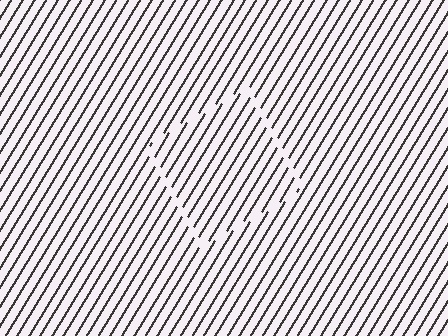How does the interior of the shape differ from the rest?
The interior of the shape contains the same grating, shifted by half a period — the contour is defined by the phase discontinuity where line-ends from the inner and outer gratings abut.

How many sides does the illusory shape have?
4 sides — the line-ends trace a square.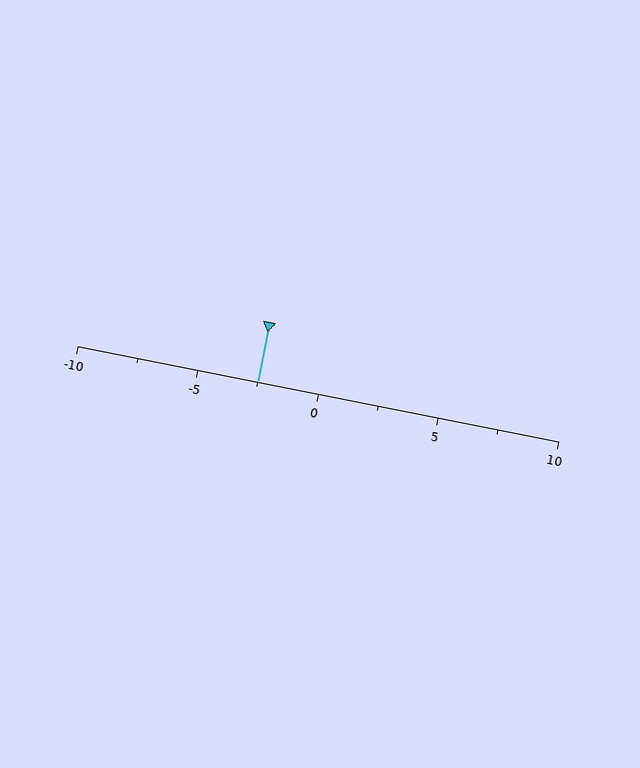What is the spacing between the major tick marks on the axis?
The major ticks are spaced 5 apart.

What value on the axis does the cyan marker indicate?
The marker indicates approximately -2.5.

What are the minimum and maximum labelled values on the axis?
The axis runs from -10 to 10.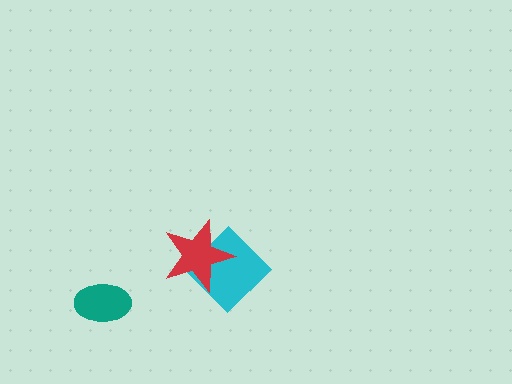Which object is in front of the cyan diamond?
The red star is in front of the cyan diamond.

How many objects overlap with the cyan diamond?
1 object overlaps with the cyan diamond.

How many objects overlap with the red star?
1 object overlaps with the red star.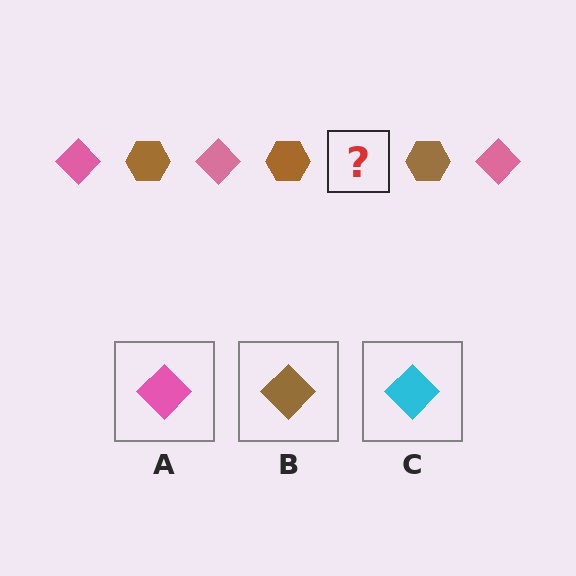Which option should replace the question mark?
Option A.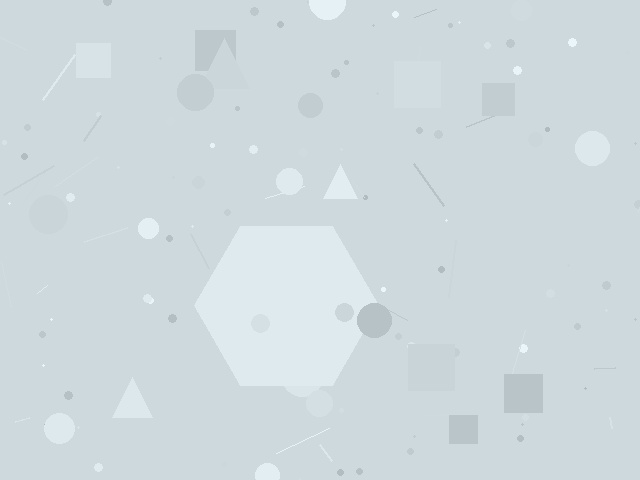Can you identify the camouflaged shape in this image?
The camouflaged shape is a hexagon.